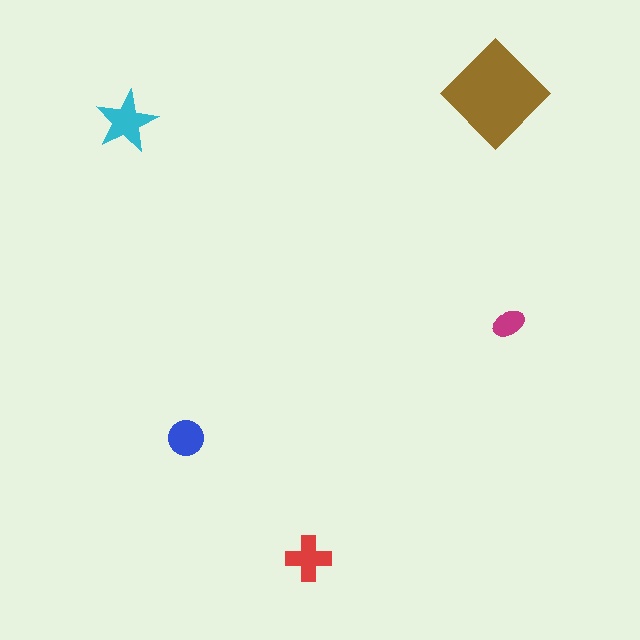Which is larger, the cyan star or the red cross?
The cyan star.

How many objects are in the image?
There are 5 objects in the image.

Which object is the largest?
The brown diamond.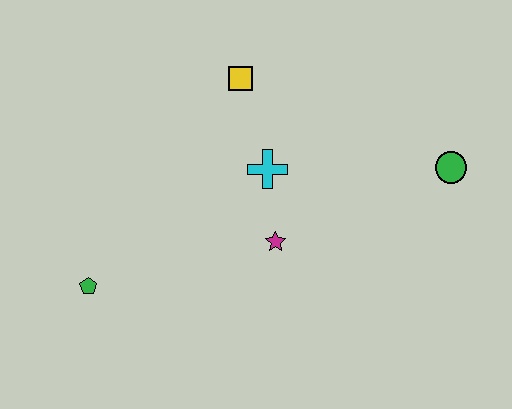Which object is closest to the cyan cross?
The magenta star is closest to the cyan cross.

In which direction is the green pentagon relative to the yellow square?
The green pentagon is below the yellow square.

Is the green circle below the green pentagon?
No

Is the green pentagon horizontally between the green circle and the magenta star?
No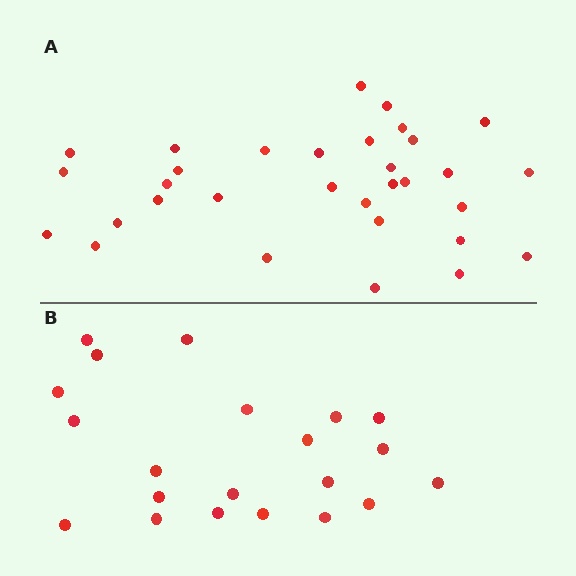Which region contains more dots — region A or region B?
Region A (the top region) has more dots.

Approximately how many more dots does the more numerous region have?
Region A has roughly 12 or so more dots than region B.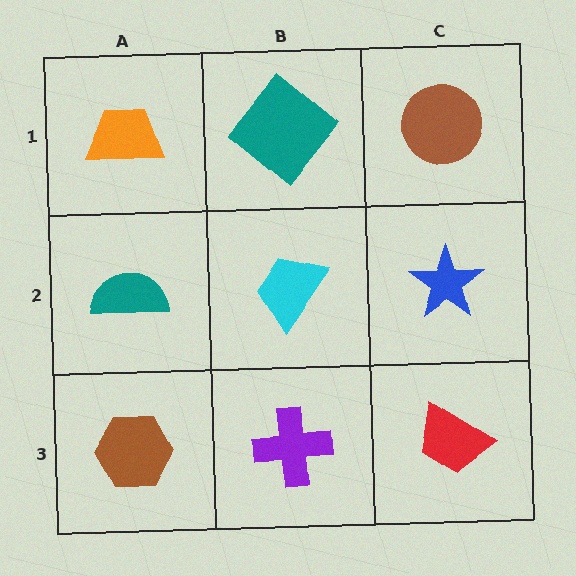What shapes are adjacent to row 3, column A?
A teal semicircle (row 2, column A), a purple cross (row 3, column B).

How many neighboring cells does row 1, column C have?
2.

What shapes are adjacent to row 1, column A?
A teal semicircle (row 2, column A), a teal diamond (row 1, column B).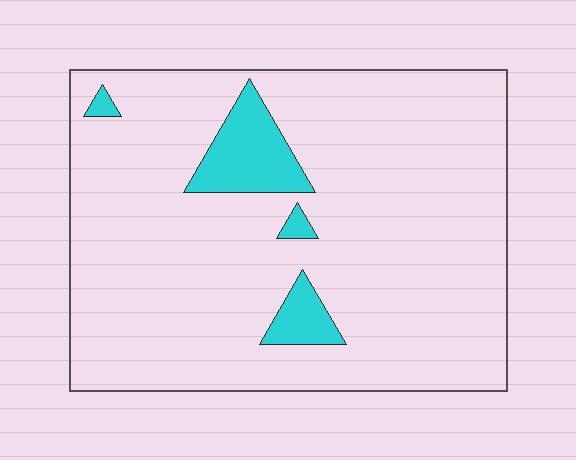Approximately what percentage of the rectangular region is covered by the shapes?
Approximately 10%.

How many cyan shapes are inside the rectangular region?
4.